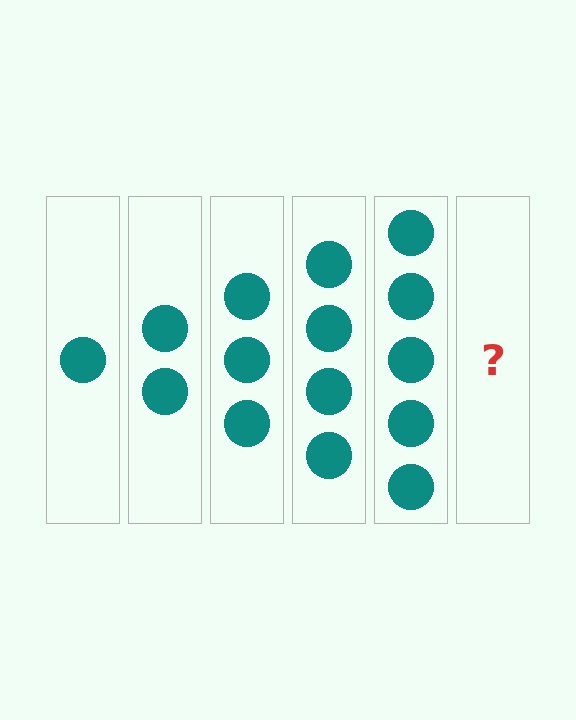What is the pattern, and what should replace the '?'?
The pattern is that each step adds one more circle. The '?' should be 6 circles.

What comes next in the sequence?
The next element should be 6 circles.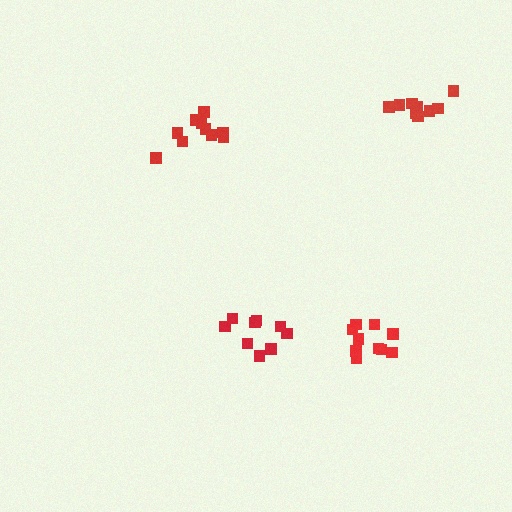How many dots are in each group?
Group 1: 10 dots, Group 2: 9 dots, Group 3: 10 dots, Group 4: 9 dots (38 total).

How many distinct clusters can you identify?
There are 4 distinct clusters.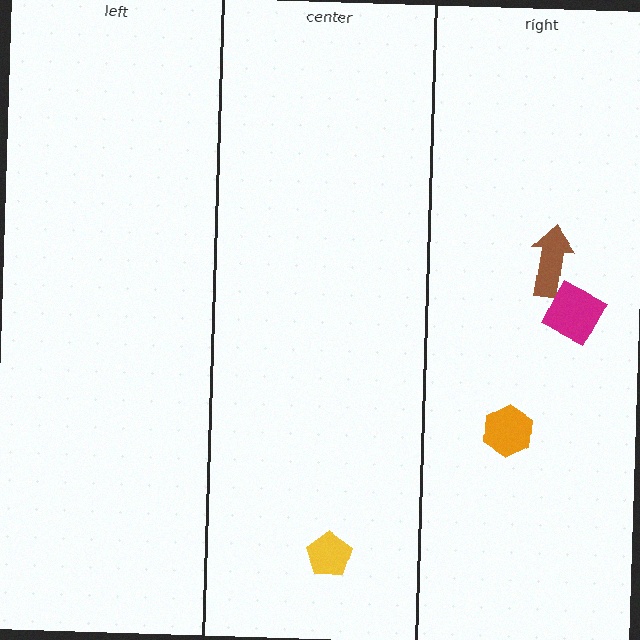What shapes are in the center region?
The yellow pentagon.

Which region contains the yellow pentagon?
The center region.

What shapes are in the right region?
The orange hexagon, the brown arrow, the magenta square.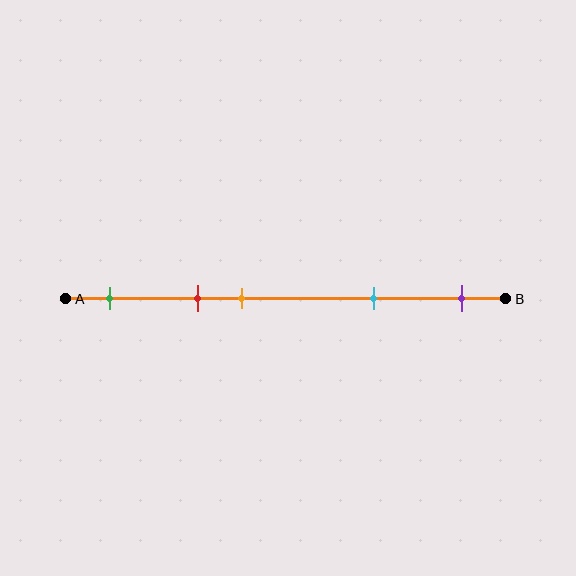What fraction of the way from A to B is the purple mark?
The purple mark is approximately 90% (0.9) of the way from A to B.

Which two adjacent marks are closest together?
The red and orange marks are the closest adjacent pair.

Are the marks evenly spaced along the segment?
No, the marks are not evenly spaced.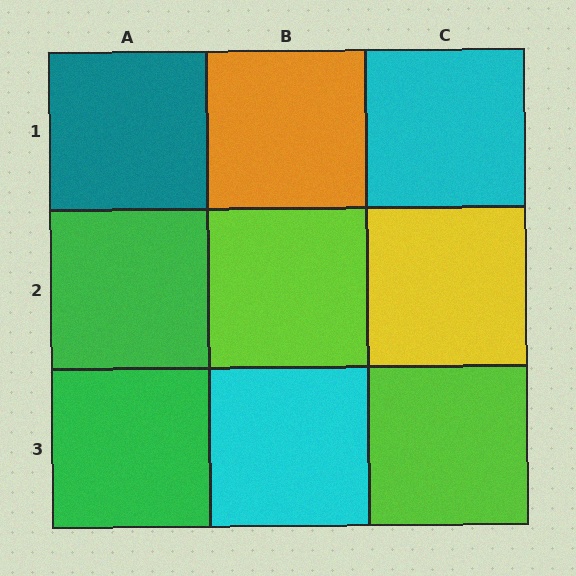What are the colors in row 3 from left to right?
Green, cyan, lime.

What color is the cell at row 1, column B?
Orange.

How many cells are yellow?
1 cell is yellow.